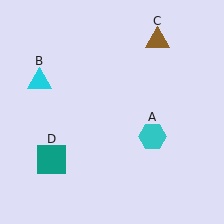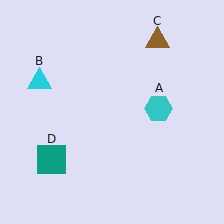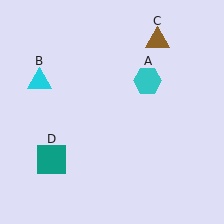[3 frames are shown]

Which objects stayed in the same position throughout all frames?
Cyan triangle (object B) and brown triangle (object C) and teal square (object D) remained stationary.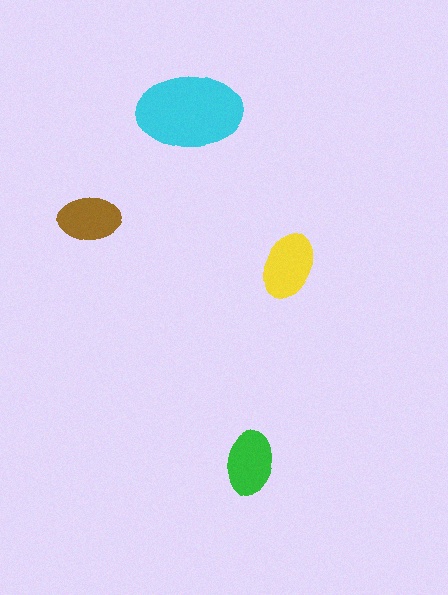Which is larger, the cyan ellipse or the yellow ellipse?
The cyan one.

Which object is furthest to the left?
The brown ellipse is leftmost.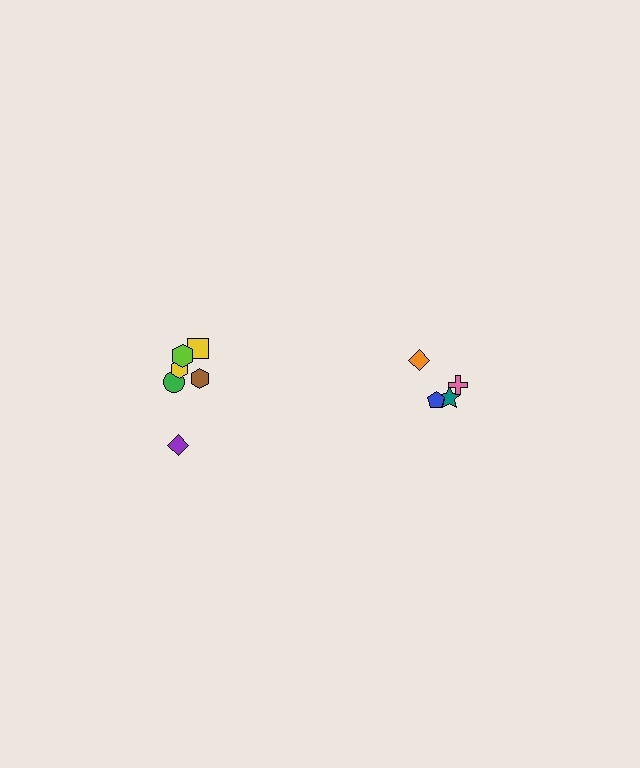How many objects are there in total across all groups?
There are 10 objects.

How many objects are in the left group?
There are 6 objects.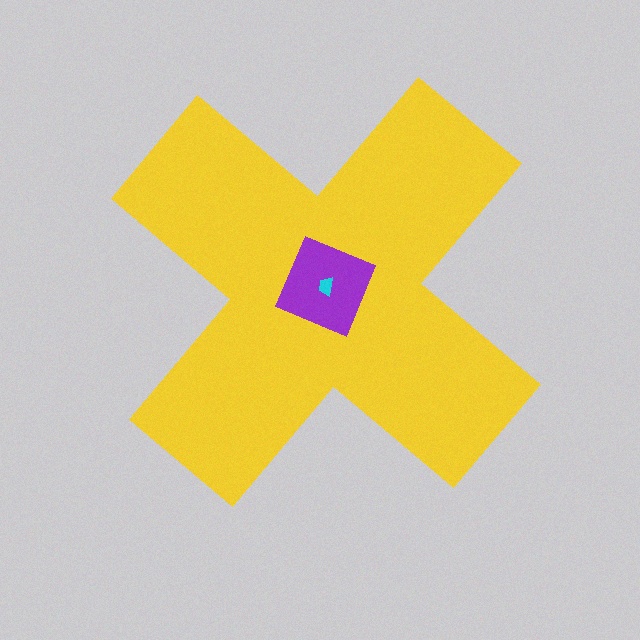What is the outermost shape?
The yellow cross.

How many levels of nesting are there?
3.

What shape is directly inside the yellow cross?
The purple square.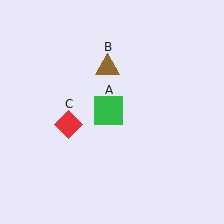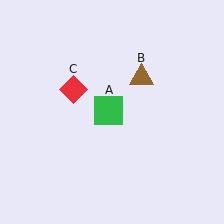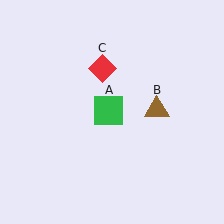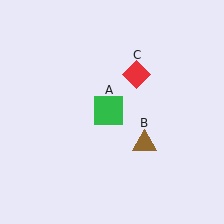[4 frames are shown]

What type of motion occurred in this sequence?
The brown triangle (object B), red diamond (object C) rotated clockwise around the center of the scene.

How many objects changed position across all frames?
2 objects changed position: brown triangle (object B), red diamond (object C).